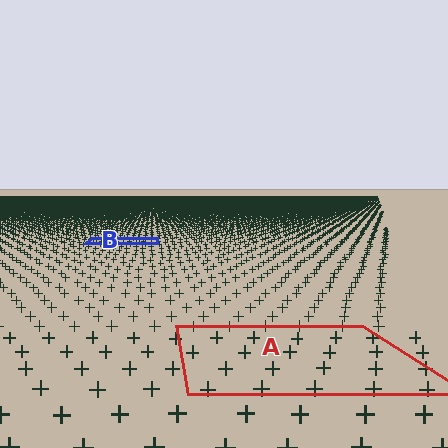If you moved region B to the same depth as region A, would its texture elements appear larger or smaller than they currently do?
They would appear larger. At a closer depth, the same texture elements are projected at a bigger on-screen size.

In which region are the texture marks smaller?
The texture marks are smaller in region B, because it is farther away.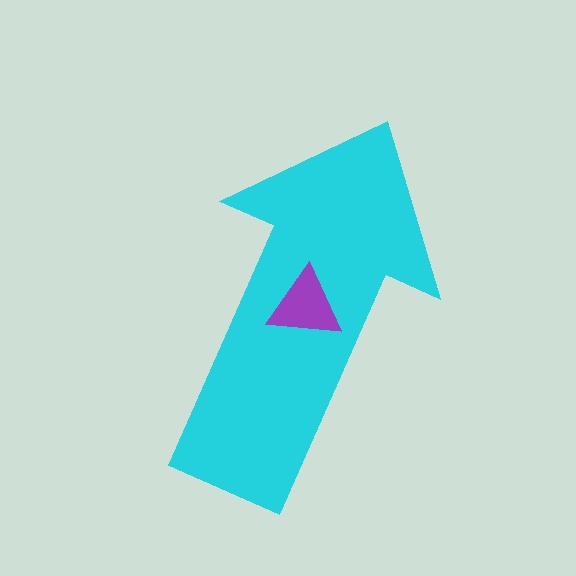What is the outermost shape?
The cyan arrow.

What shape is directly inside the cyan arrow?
The purple triangle.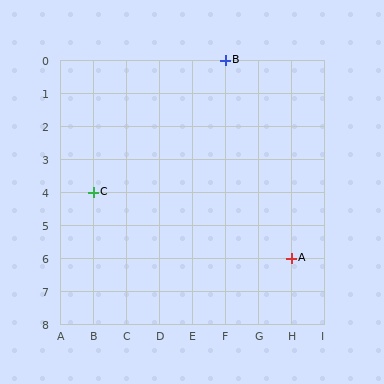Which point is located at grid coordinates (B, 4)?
Point C is at (B, 4).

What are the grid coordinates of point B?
Point B is at grid coordinates (F, 0).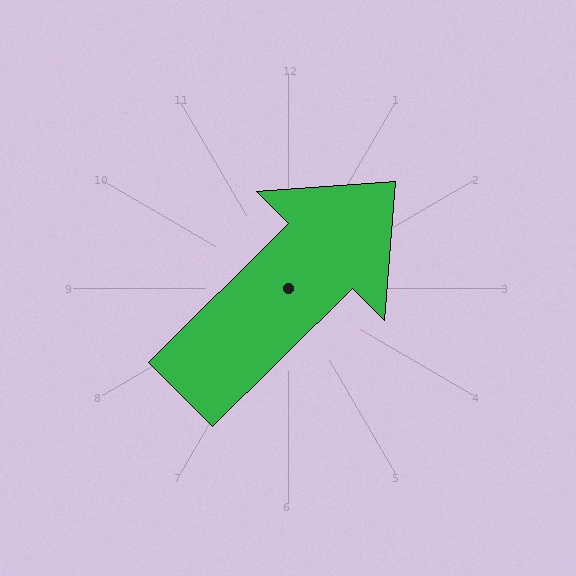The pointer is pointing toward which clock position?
Roughly 2 o'clock.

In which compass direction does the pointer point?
Northeast.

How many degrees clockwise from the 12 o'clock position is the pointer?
Approximately 45 degrees.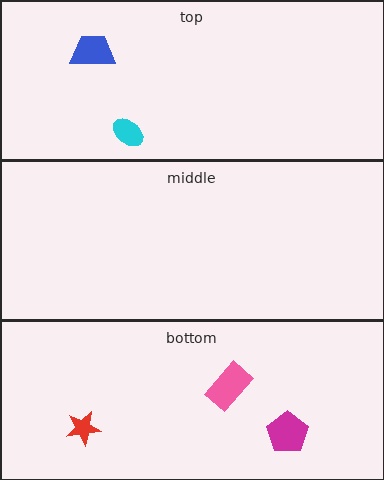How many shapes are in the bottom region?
3.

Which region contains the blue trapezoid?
The top region.